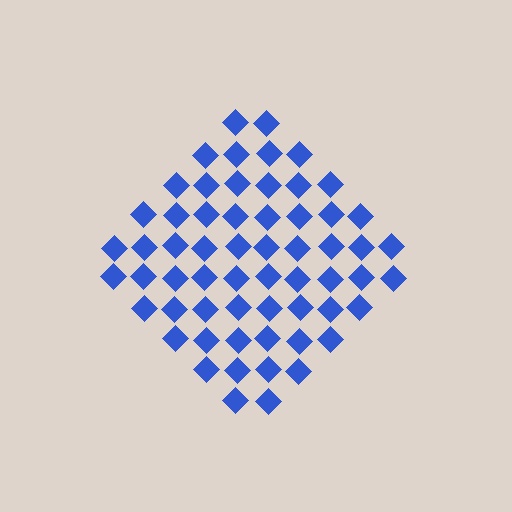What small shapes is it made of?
It is made of small diamonds.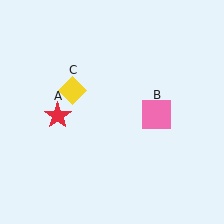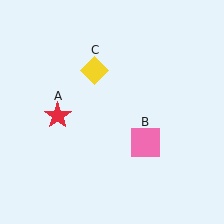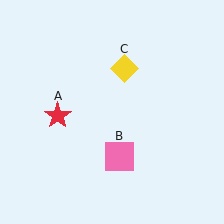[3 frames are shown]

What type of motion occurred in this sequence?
The pink square (object B), yellow diamond (object C) rotated clockwise around the center of the scene.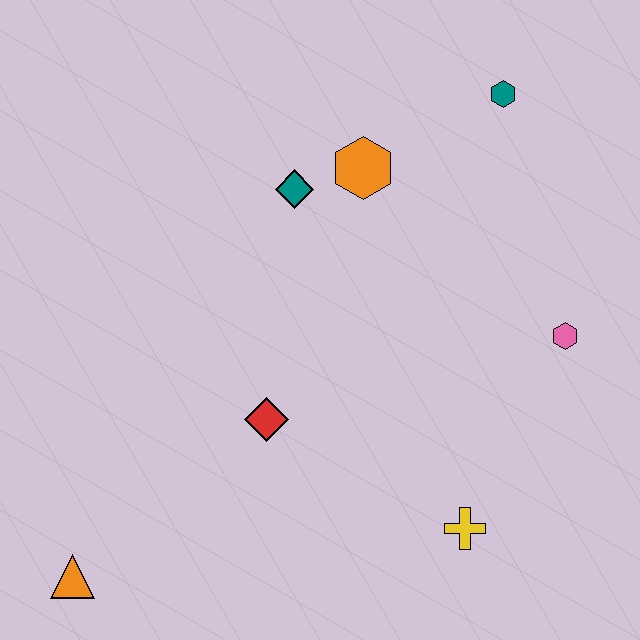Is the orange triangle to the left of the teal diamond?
Yes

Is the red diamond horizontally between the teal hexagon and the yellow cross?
No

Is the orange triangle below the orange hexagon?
Yes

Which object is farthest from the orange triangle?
The teal hexagon is farthest from the orange triangle.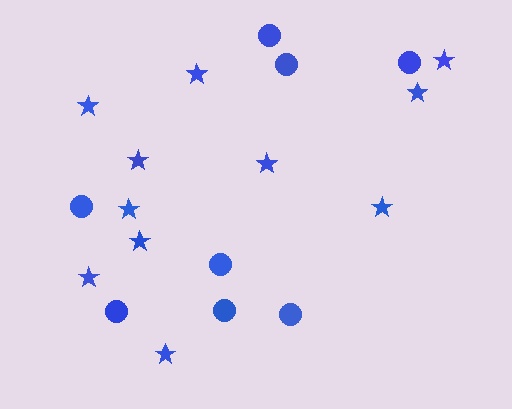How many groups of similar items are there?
There are 2 groups: one group of circles (8) and one group of stars (11).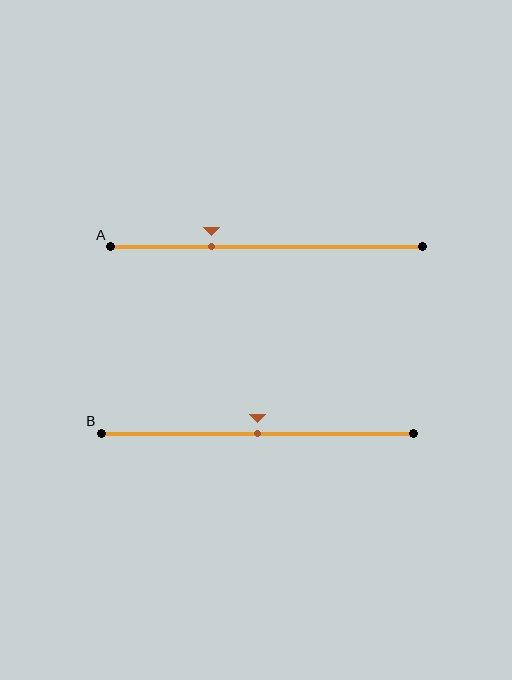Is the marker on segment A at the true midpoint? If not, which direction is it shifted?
No, the marker on segment A is shifted to the left by about 18% of the segment length.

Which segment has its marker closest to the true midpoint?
Segment B has its marker closest to the true midpoint.